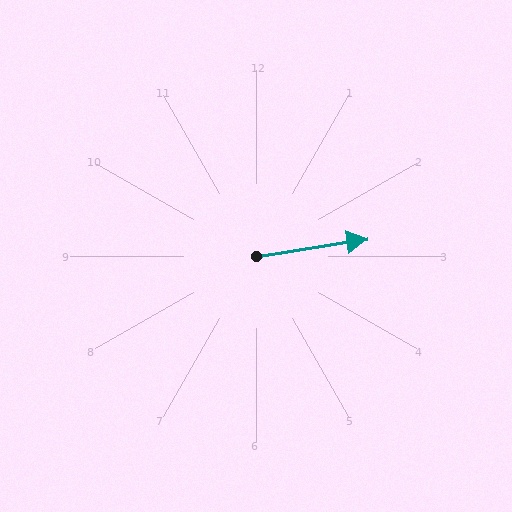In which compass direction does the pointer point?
East.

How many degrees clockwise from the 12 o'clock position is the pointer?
Approximately 81 degrees.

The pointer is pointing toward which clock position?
Roughly 3 o'clock.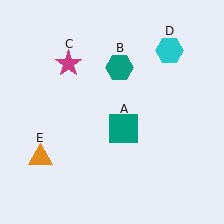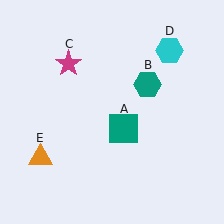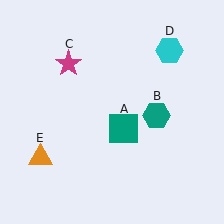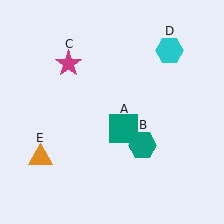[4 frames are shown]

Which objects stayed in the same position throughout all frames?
Teal square (object A) and magenta star (object C) and cyan hexagon (object D) and orange triangle (object E) remained stationary.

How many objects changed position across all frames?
1 object changed position: teal hexagon (object B).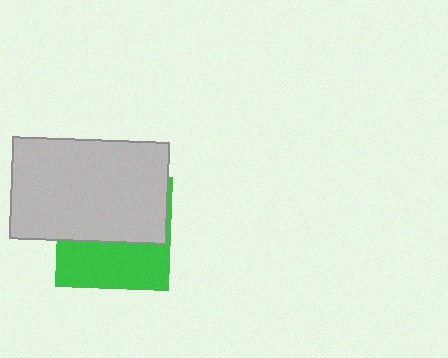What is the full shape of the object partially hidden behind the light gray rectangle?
The partially hidden object is a green square.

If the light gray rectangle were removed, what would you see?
You would see the complete green square.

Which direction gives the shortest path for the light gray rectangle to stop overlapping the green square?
Moving up gives the shortest separation.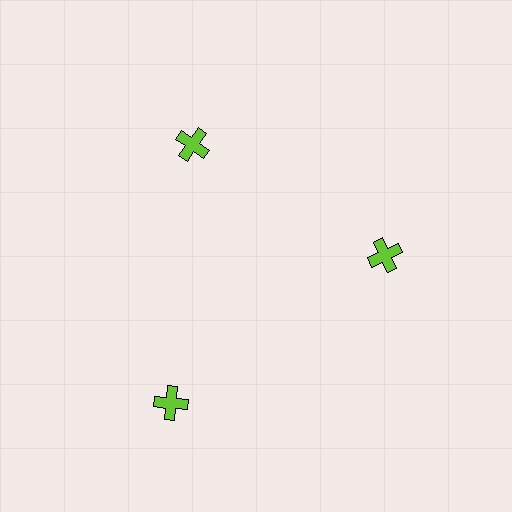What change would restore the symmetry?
The symmetry would be restored by moving it inward, back onto the ring so that all 3 crosses sit at equal angles and equal distance from the center.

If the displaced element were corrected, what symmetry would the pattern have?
It would have 3-fold rotational symmetry — the pattern would map onto itself every 120 degrees.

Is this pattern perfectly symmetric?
No. The 3 lime crosses are arranged in a ring, but one element near the 7 o'clock position is pushed outward from the center, breaking the 3-fold rotational symmetry.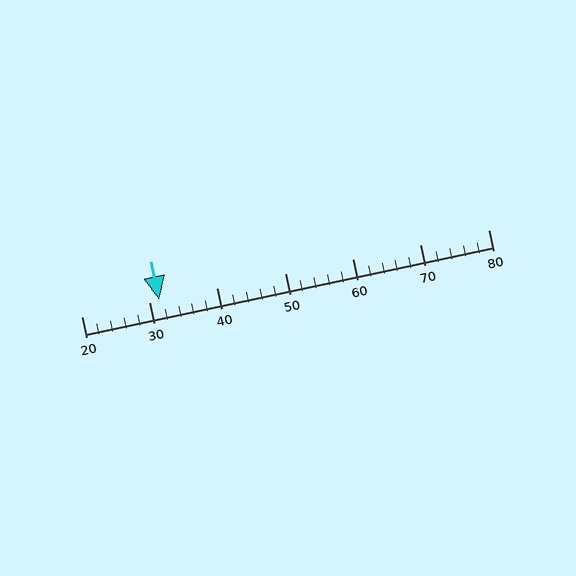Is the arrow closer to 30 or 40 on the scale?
The arrow is closer to 30.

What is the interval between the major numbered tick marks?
The major tick marks are spaced 10 units apart.